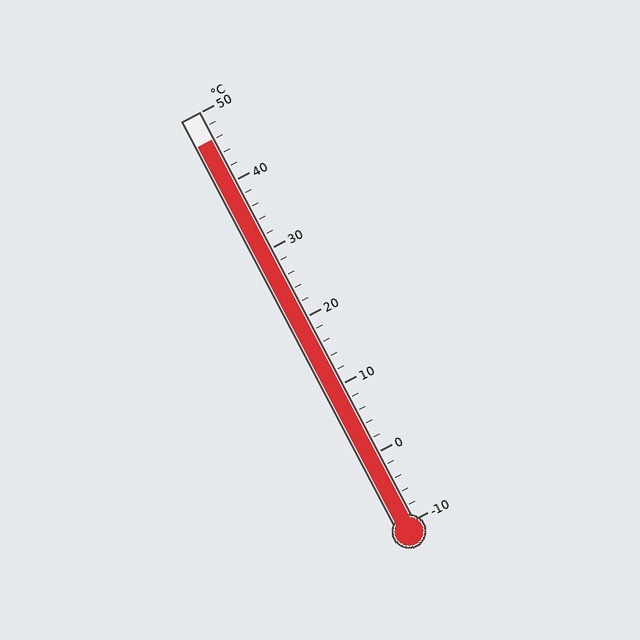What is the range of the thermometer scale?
The thermometer scale ranges from -10°C to 50°C.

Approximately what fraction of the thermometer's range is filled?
The thermometer is filled to approximately 95% of its range.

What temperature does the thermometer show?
The thermometer shows approximately 46°C.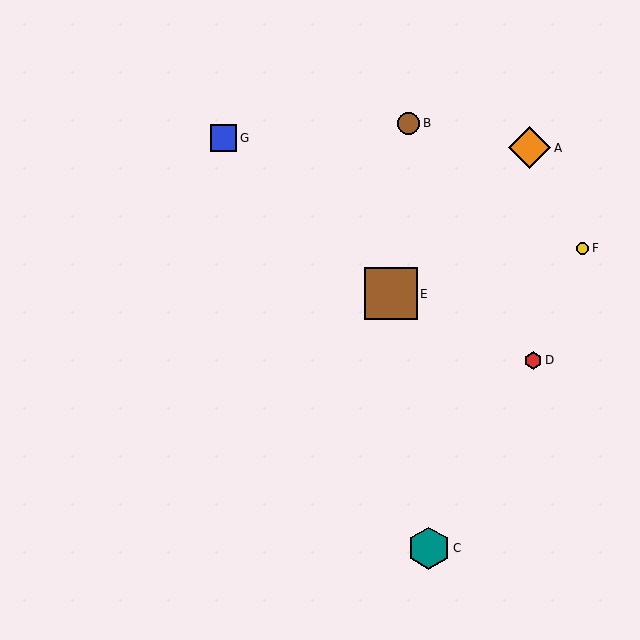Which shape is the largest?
The brown square (labeled E) is the largest.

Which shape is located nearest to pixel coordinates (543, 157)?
The orange diamond (labeled A) at (530, 148) is nearest to that location.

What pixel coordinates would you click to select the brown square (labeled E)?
Click at (391, 294) to select the brown square E.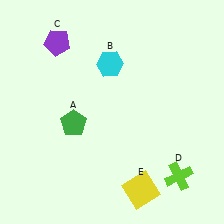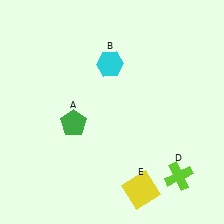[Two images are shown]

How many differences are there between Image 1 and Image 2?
There is 1 difference between the two images.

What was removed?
The purple pentagon (C) was removed in Image 2.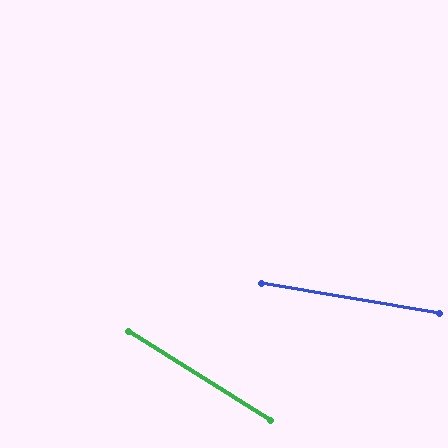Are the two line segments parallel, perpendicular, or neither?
Neither parallel nor perpendicular — they differ by about 23°.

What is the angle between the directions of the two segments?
Approximately 23 degrees.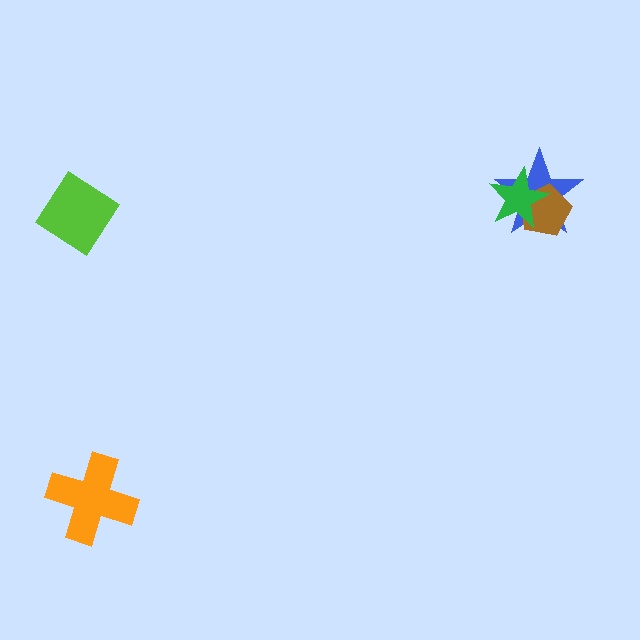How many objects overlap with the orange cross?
0 objects overlap with the orange cross.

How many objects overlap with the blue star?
2 objects overlap with the blue star.